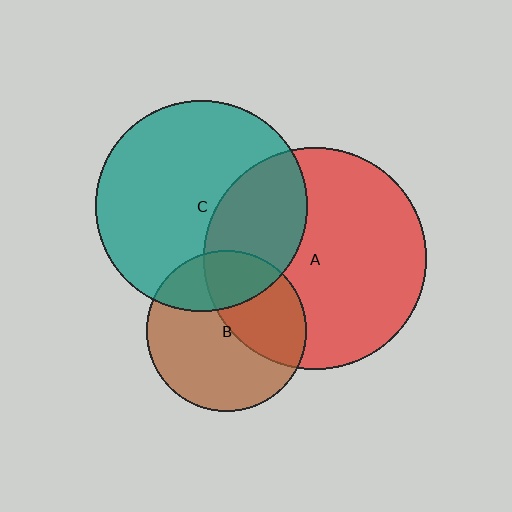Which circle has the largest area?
Circle A (red).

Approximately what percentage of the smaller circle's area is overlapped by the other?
Approximately 40%.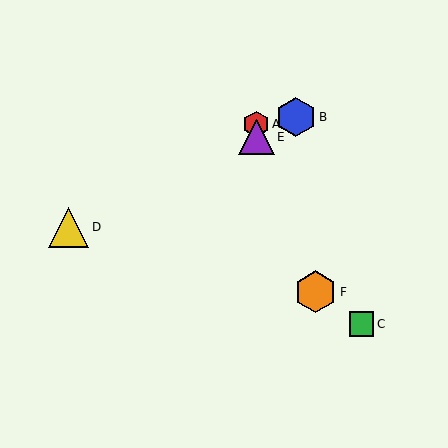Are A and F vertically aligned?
No, A is at x≈256 and F is at x≈316.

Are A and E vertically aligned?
Yes, both are at x≈256.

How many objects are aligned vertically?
2 objects (A, E) are aligned vertically.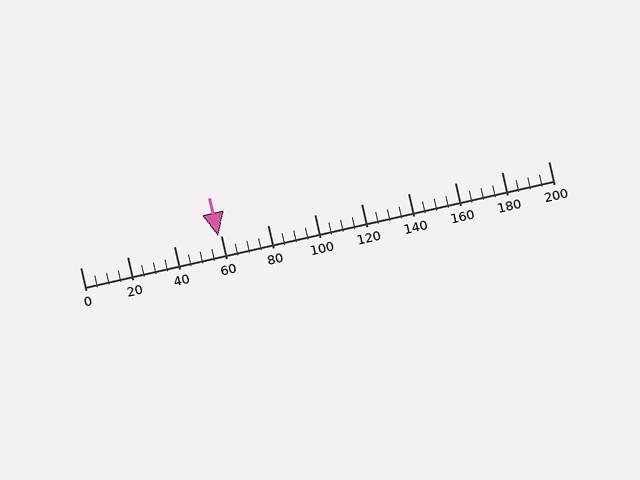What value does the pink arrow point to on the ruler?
The pink arrow points to approximately 59.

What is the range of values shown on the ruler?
The ruler shows values from 0 to 200.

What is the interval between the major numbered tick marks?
The major tick marks are spaced 20 units apart.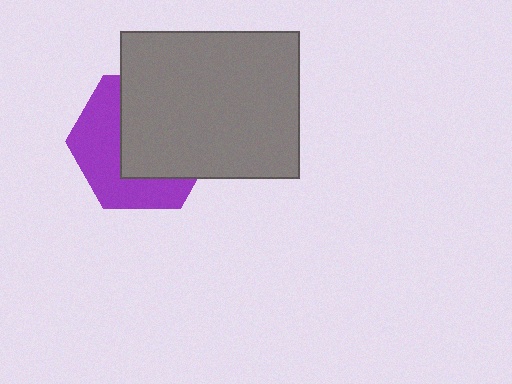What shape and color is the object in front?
The object in front is a gray rectangle.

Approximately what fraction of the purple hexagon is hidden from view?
Roughly 56% of the purple hexagon is hidden behind the gray rectangle.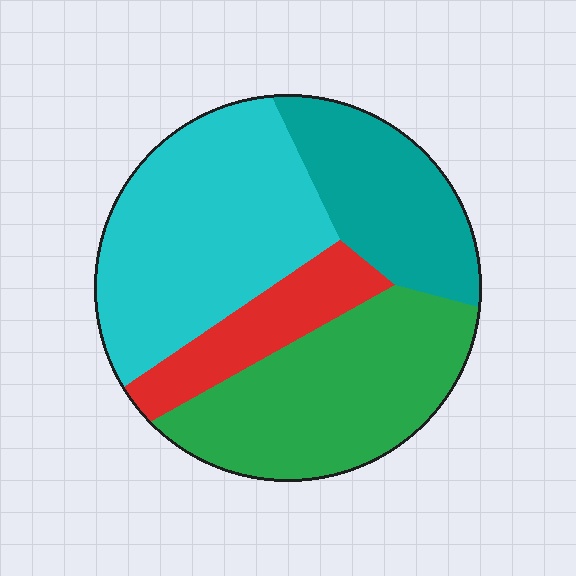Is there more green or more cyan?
Cyan.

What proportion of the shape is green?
Green takes up about one third (1/3) of the shape.